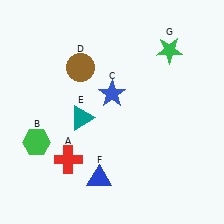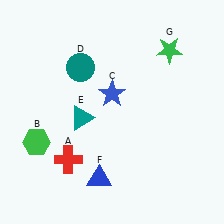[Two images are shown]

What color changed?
The circle (D) changed from brown in Image 1 to teal in Image 2.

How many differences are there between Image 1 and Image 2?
There is 1 difference between the two images.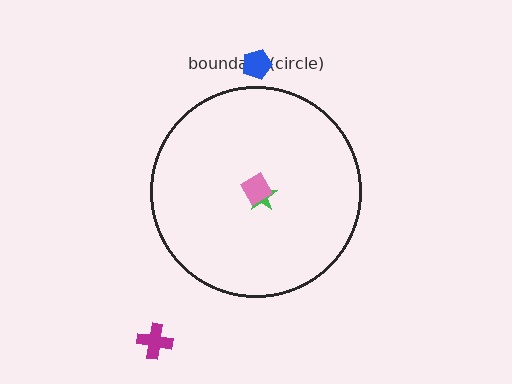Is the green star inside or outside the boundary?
Inside.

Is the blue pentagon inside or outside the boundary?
Outside.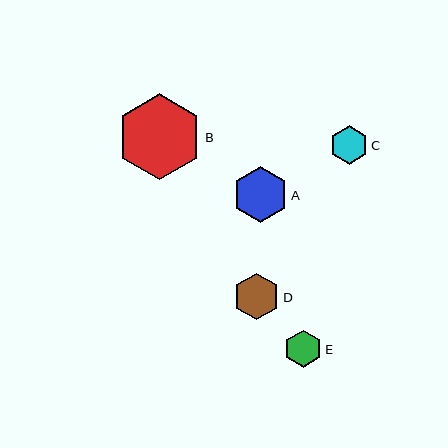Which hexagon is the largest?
Hexagon B is the largest with a size of approximately 86 pixels.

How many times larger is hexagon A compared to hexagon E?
Hexagon A is approximately 1.5 times the size of hexagon E.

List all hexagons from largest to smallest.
From largest to smallest: B, A, D, C, E.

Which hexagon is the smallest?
Hexagon E is the smallest with a size of approximately 37 pixels.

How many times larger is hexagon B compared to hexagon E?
Hexagon B is approximately 2.3 times the size of hexagon E.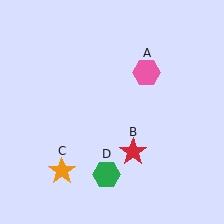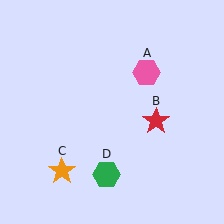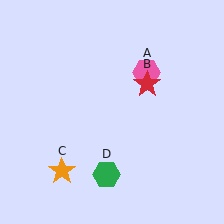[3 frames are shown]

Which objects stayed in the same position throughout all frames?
Pink hexagon (object A) and orange star (object C) and green hexagon (object D) remained stationary.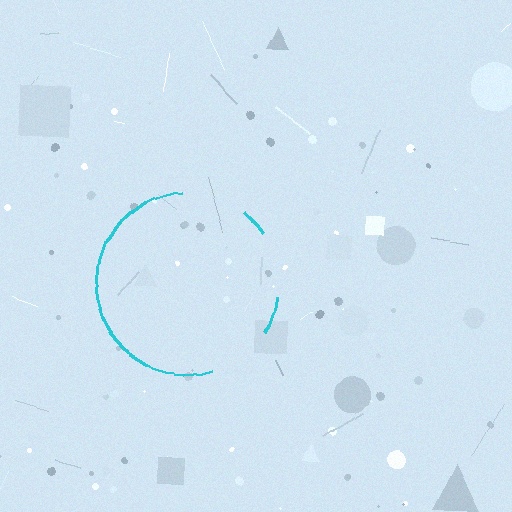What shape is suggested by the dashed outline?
The dashed outline suggests a circle.